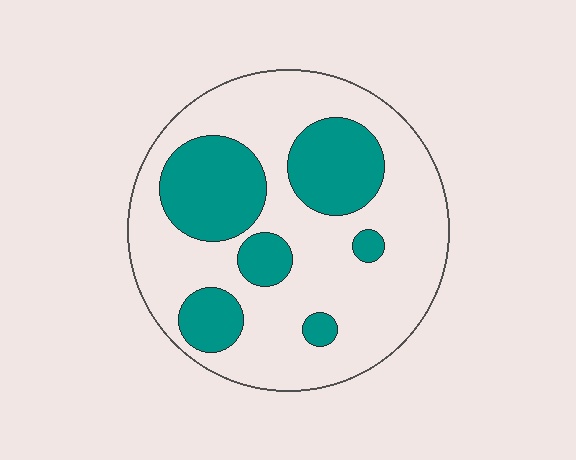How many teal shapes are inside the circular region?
6.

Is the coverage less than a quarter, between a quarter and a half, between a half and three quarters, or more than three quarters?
Between a quarter and a half.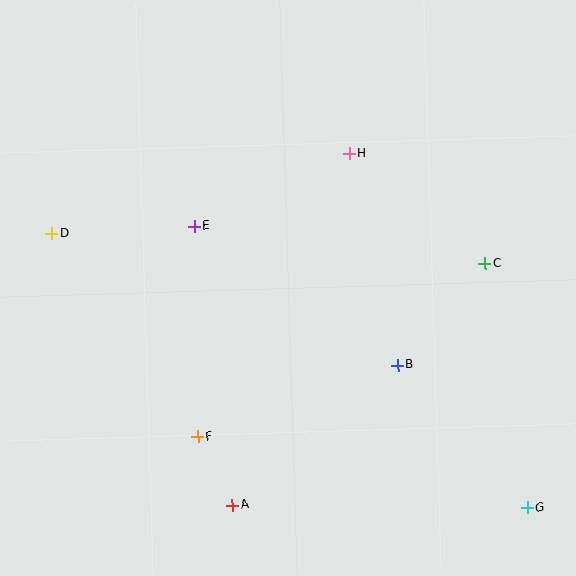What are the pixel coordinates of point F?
Point F is at (198, 436).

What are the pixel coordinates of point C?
Point C is at (485, 263).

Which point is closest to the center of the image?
Point E at (195, 226) is closest to the center.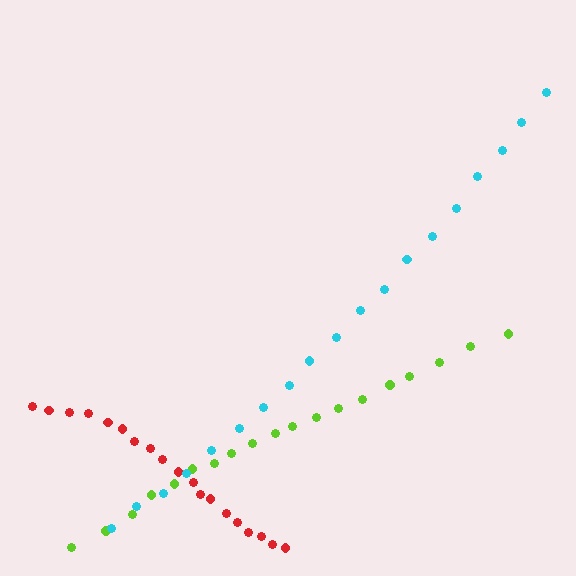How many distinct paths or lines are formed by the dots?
There are 3 distinct paths.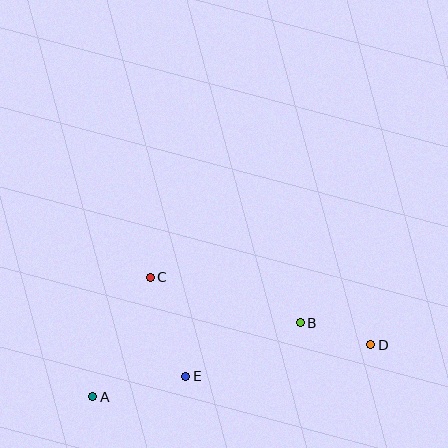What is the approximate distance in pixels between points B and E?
The distance between B and E is approximately 126 pixels.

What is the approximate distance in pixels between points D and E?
The distance between D and E is approximately 188 pixels.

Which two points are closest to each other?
Points B and D are closest to each other.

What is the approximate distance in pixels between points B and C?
The distance between B and C is approximately 157 pixels.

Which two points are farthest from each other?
Points A and D are farthest from each other.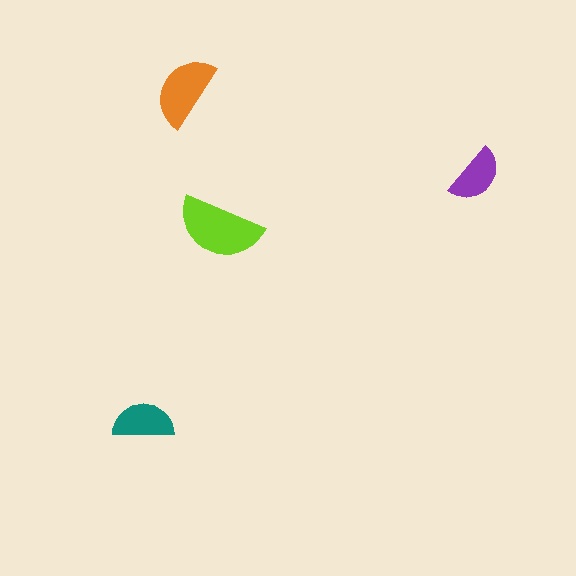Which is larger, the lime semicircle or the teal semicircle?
The lime one.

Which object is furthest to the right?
The purple semicircle is rightmost.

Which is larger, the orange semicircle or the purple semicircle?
The orange one.